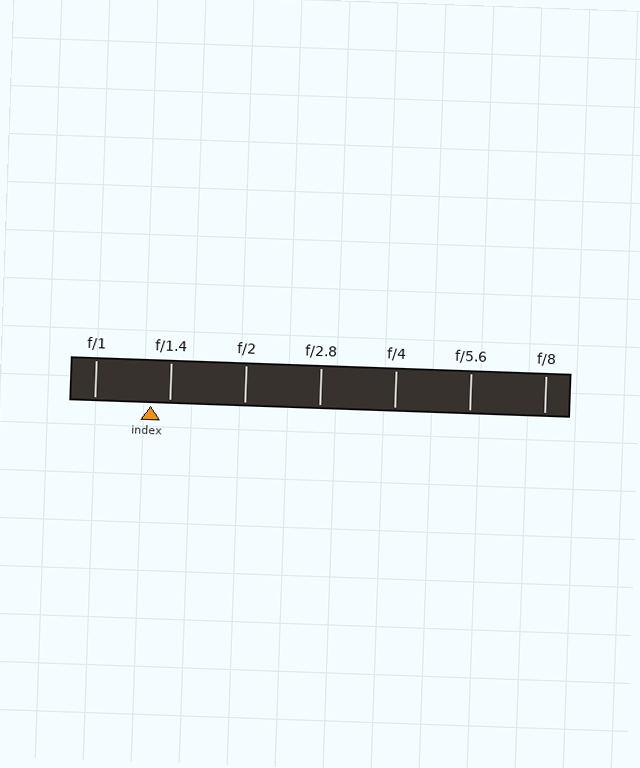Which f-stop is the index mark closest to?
The index mark is closest to f/1.4.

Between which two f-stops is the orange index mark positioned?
The index mark is between f/1 and f/1.4.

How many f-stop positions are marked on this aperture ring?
There are 7 f-stop positions marked.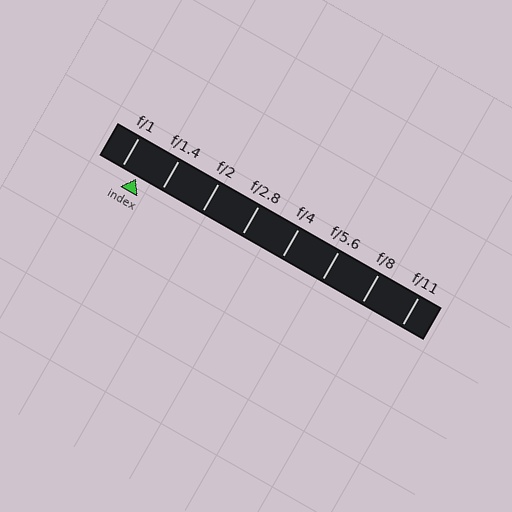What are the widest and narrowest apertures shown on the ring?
The widest aperture shown is f/1 and the narrowest is f/11.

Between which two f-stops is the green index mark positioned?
The index mark is between f/1 and f/1.4.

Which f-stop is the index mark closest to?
The index mark is closest to f/1.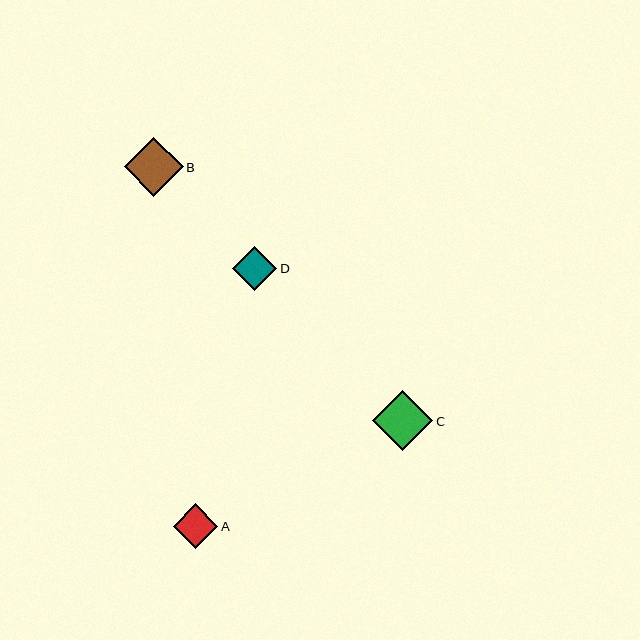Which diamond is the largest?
Diamond C is the largest with a size of approximately 60 pixels.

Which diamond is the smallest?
Diamond D is the smallest with a size of approximately 44 pixels.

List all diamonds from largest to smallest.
From largest to smallest: C, B, A, D.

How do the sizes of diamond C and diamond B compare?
Diamond C and diamond B are approximately the same size.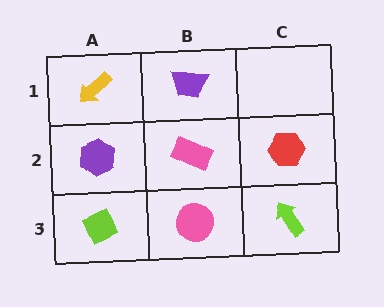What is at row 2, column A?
A purple hexagon.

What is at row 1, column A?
A yellow arrow.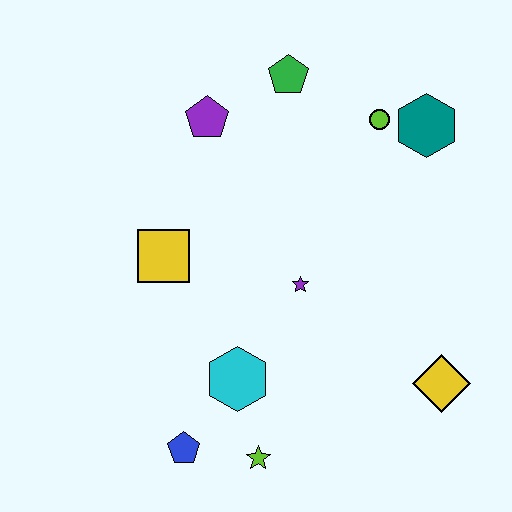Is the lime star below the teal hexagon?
Yes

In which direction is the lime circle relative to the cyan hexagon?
The lime circle is above the cyan hexagon.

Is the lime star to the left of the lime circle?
Yes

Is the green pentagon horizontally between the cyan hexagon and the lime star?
No